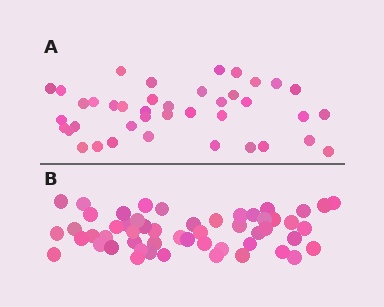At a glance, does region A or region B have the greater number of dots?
Region B (the bottom region) has more dots.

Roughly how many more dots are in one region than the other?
Region B has approximately 15 more dots than region A.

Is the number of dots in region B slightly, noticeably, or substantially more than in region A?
Region B has noticeably more, but not dramatically so. The ratio is roughly 1.3 to 1.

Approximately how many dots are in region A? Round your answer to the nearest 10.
About 40 dots.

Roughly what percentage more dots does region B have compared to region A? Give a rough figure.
About 30% more.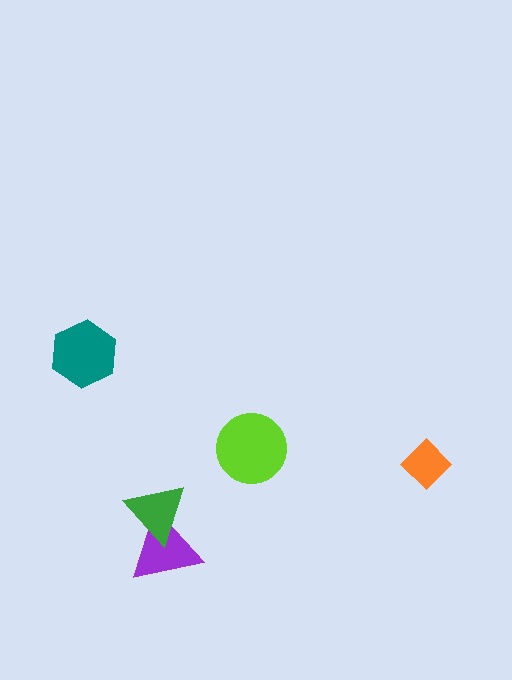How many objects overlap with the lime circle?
0 objects overlap with the lime circle.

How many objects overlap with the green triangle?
1 object overlaps with the green triangle.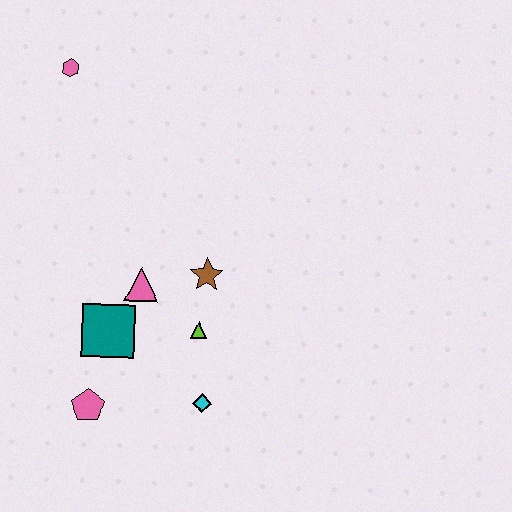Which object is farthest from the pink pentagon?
The pink hexagon is farthest from the pink pentagon.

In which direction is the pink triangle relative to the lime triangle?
The pink triangle is to the left of the lime triangle.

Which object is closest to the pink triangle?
The teal square is closest to the pink triangle.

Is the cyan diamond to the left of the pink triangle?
No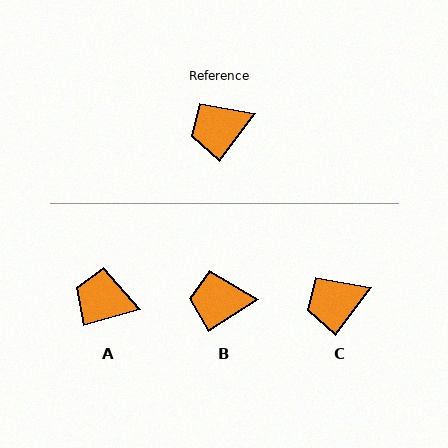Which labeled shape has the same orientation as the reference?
C.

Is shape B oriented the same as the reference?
No, it is off by about 20 degrees.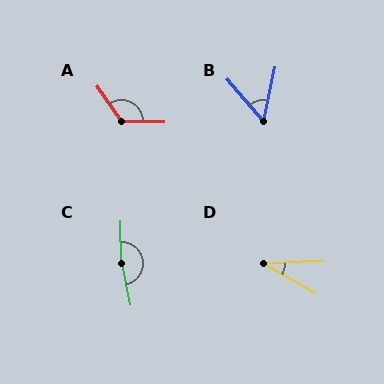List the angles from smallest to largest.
D (32°), B (52°), A (127°), C (168°).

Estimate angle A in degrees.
Approximately 127 degrees.